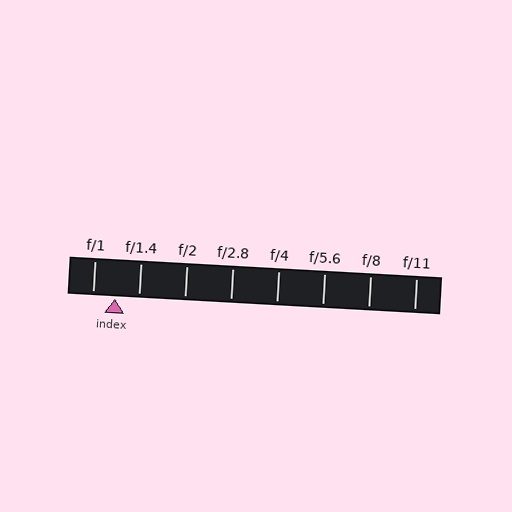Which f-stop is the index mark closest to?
The index mark is closest to f/1.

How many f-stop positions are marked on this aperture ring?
There are 8 f-stop positions marked.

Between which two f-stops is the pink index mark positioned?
The index mark is between f/1 and f/1.4.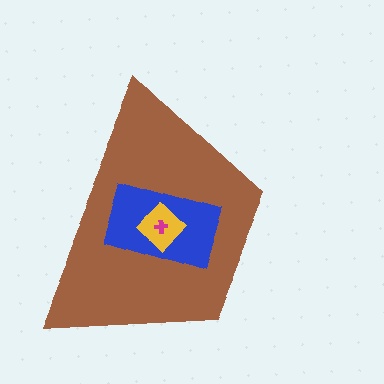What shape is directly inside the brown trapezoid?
The blue rectangle.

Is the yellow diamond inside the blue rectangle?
Yes.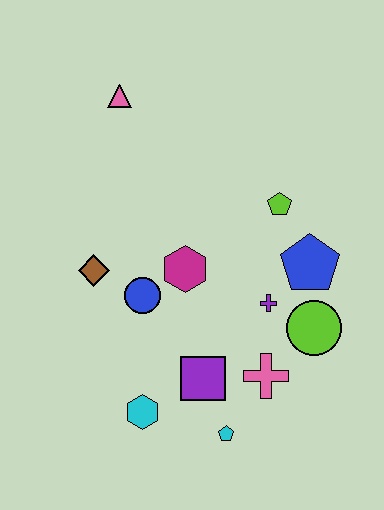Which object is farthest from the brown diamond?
The lime circle is farthest from the brown diamond.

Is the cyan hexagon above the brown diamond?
No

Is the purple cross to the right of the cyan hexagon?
Yes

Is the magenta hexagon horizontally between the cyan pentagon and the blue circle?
Yes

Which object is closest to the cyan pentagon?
The purple square is closest to the cyan pentagon.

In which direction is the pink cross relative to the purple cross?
The pink cross is below the purple cross.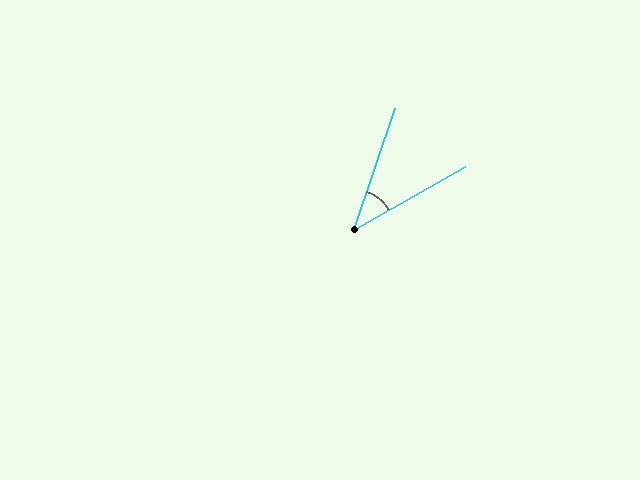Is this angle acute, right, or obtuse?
It is acute.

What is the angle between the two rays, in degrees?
Approximately 42 degrees.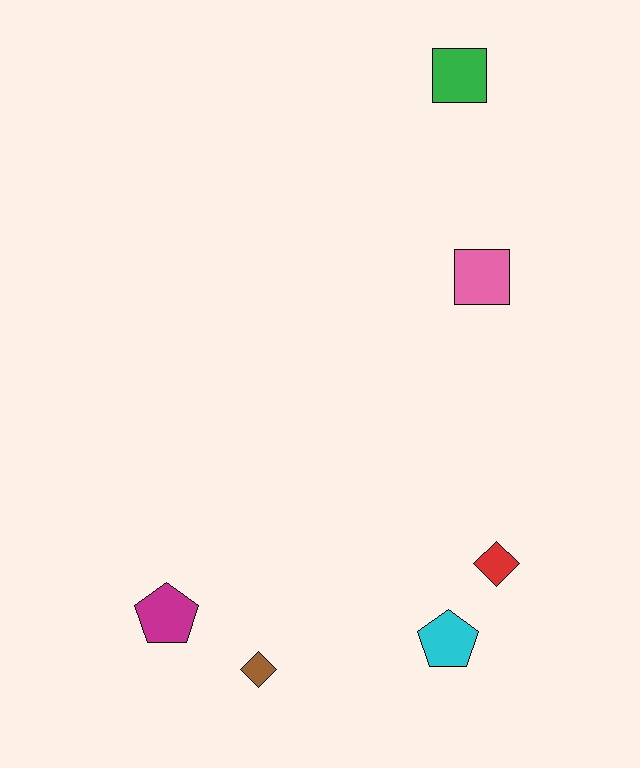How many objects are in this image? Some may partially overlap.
There are 6 objects.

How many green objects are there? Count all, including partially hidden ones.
There is 1 green object.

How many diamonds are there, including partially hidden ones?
There are 2 diamonds.